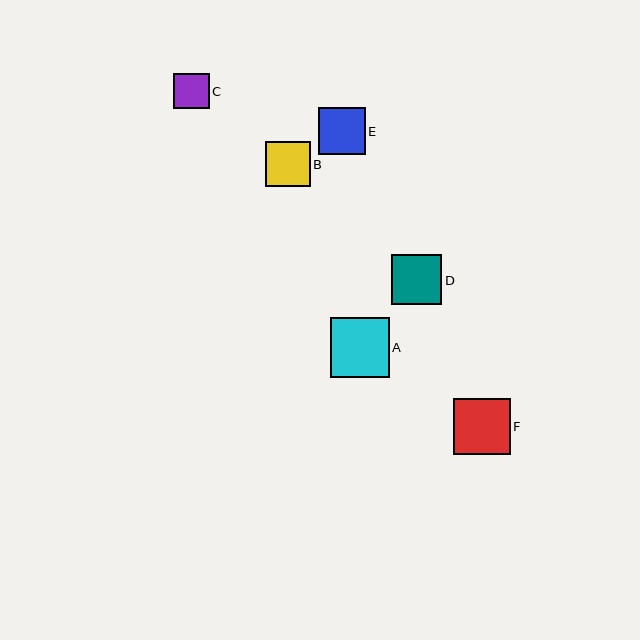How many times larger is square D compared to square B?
Square D is approximately 1.1 times the size of square B.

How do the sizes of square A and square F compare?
Square A and square F are approximately the same size.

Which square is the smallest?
Square C is the smallest with a size of approximately 35 pixels.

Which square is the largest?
Square A is the largest with a size of approximately 59 pixels.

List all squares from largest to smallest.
From largest to smallest: A, F, D, E, B, C.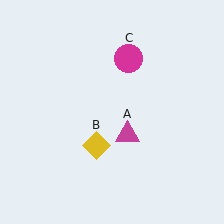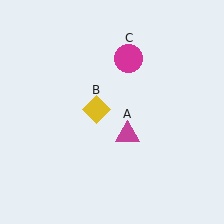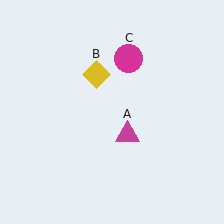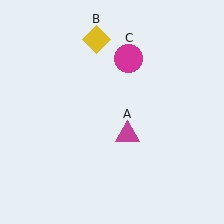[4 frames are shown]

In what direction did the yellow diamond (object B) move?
The yellow diamond (object B) moved up.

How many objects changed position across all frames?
1 object changed position: yellow diamond (object B).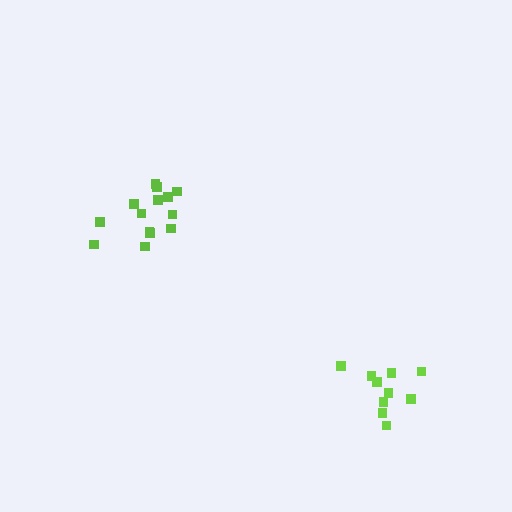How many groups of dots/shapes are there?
There are 2 groups.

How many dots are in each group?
Group 1: 10 dots, Group 2: 14 dots (24 total).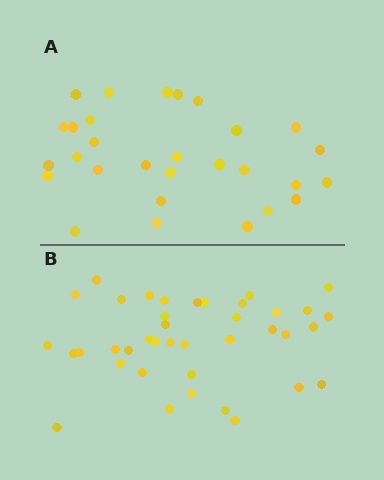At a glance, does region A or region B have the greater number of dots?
Region B (the bottom region) has more dots.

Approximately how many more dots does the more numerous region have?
Region B has roughly 10 or so more dots than region A.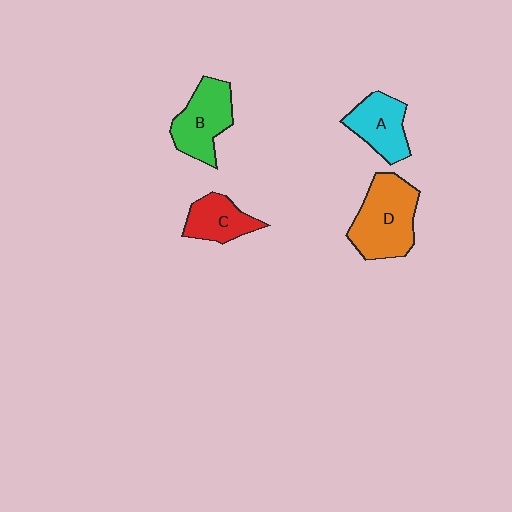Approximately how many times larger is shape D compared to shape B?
Approximately 1.3 times.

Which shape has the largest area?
Shape D (orange).